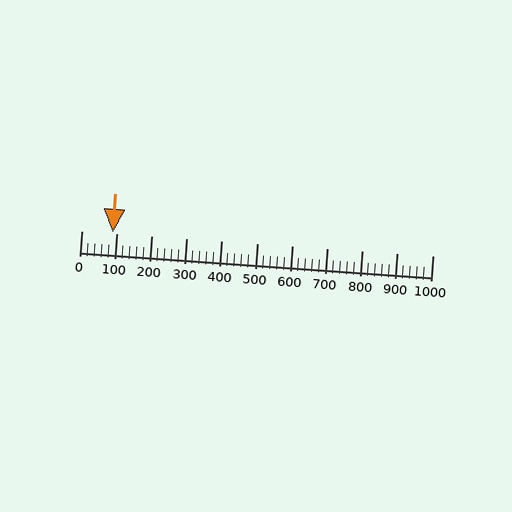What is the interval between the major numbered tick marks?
The major tick marks are spaced 100 units apart.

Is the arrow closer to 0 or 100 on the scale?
The arrow is closer to 100.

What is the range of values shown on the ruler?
The ruler shows values from 0 to 1000.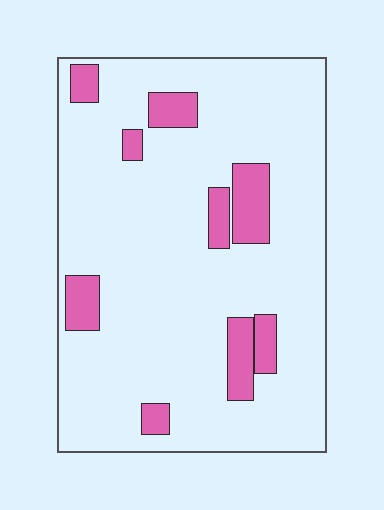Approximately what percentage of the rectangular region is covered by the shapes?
Approximately 15%.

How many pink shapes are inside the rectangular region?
9.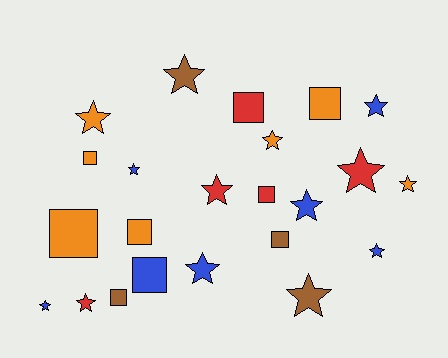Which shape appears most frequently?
Star, with 14 objects.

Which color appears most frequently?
Orange, with 7 objects.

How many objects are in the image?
There are 23 objects.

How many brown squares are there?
There are 2 brown squares.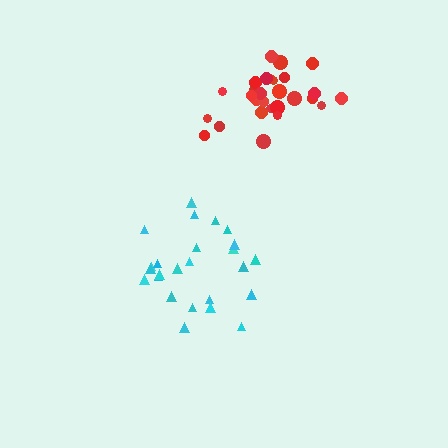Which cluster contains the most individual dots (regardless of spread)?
Red (28).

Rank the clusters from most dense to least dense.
red, cyan.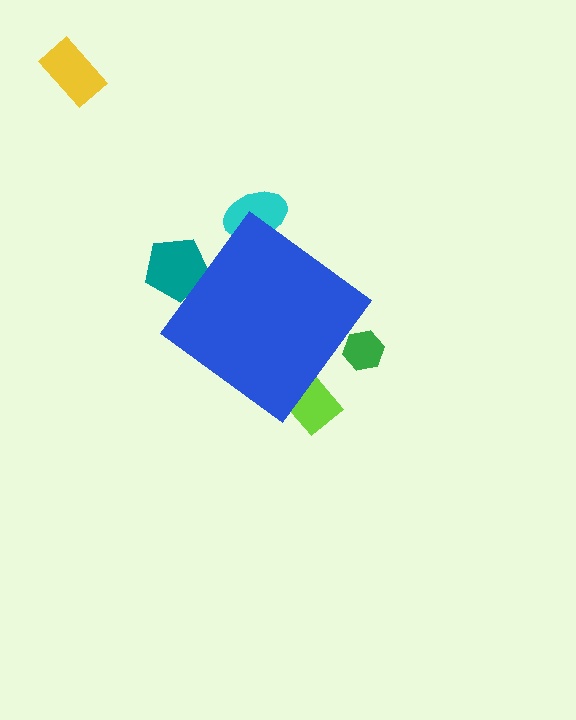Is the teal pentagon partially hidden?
Yes, the teal pentagon is partially hidden behind the blue diamond.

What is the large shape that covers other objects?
A blue diamond.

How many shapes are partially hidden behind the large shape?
4 shapes are partially hidden.